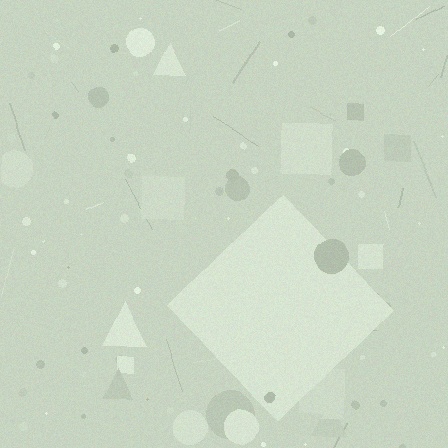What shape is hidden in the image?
A diamond is hidden in the image.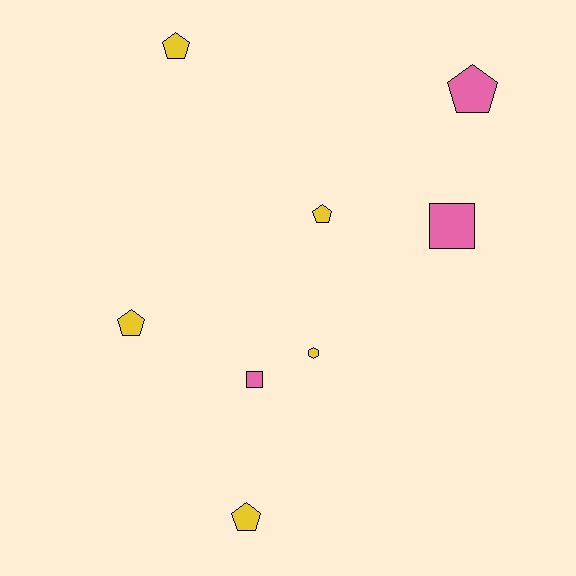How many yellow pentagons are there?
There are 4 yellow pentagons.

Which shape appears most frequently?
Pentagon, with 5 objects.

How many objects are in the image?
There are 8 objects.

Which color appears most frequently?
Yellow, with 5 objects.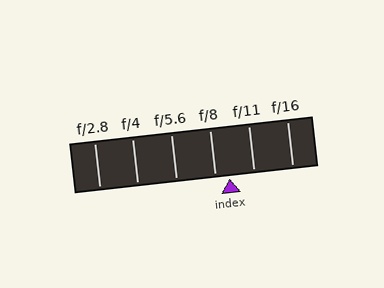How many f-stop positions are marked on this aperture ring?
There are 6 f-stop positions marked.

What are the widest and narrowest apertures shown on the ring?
The widest aperture shown is f/2.8 and the narrowest is f/16.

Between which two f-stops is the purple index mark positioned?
The index mark is between f/8 and f/11.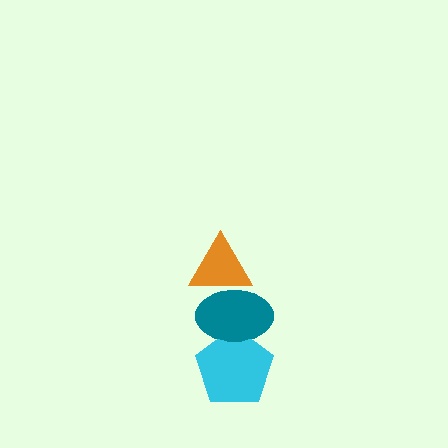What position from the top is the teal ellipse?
The teal ellipse is 2nd from the top.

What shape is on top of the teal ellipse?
The orange triangle is on top of the teal ellipse.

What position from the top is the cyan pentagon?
The cyan pentagon is 3rd from the top.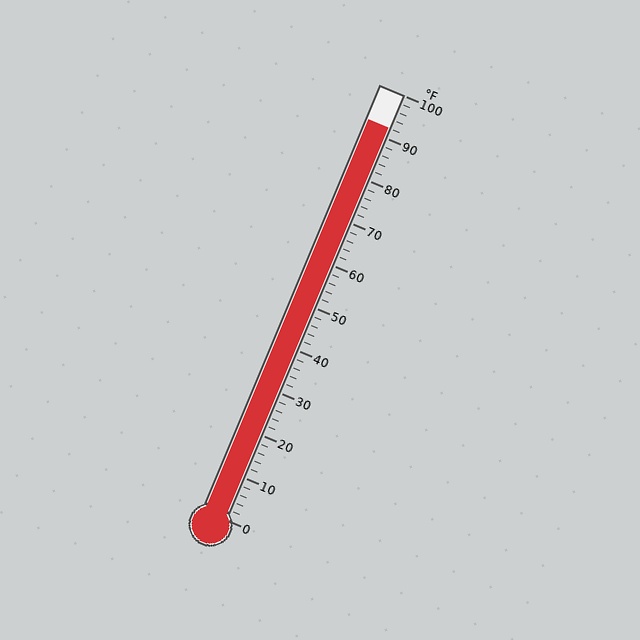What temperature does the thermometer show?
The thermometer shows approximately 92°F.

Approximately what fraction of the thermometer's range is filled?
The thermometer is filled to approximately 90% of its range.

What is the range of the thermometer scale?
The thermometer scale ranges from 0°F to 100°F.